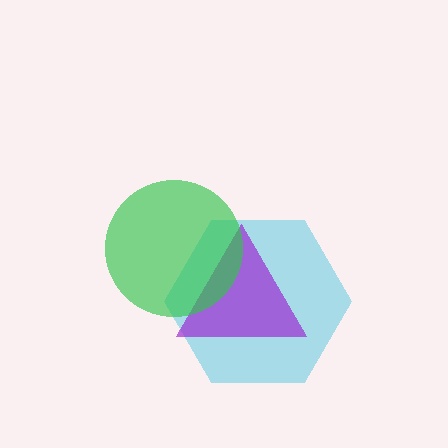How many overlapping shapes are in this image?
There are 3 overlapping shapes in the image.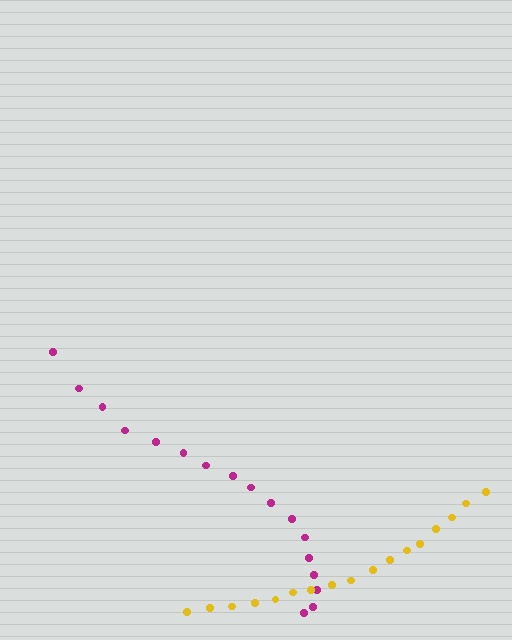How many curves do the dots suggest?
There are 2 distinct paths.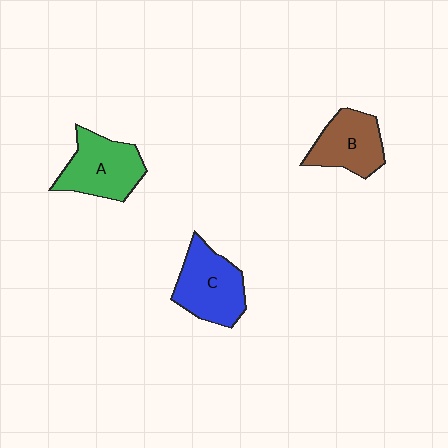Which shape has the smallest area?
Shape B (brown).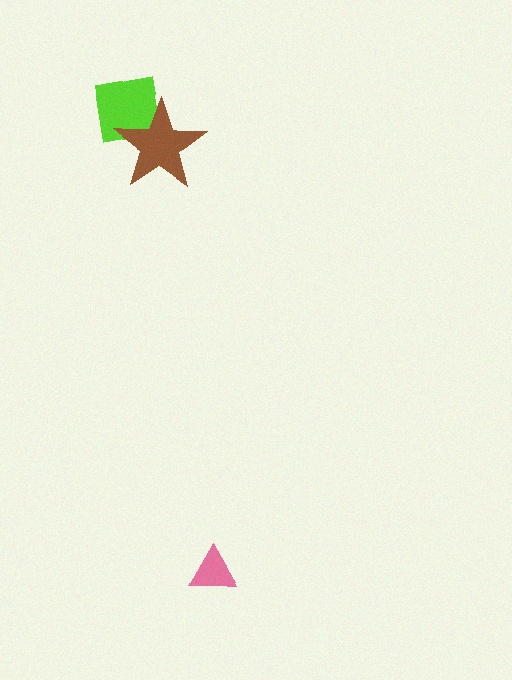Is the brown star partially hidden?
No, no other shape covers it.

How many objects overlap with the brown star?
1 object overlaps with the brown star.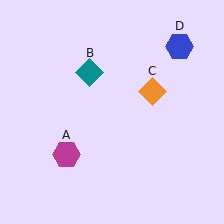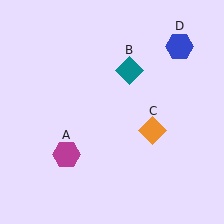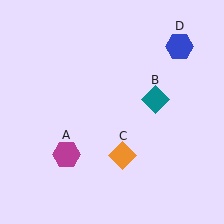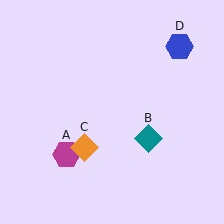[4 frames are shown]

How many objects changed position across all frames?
2 objects changed position: teal diamond (object B), orange diamond (object C).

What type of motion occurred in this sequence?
The teal diamond (object B), orange diamond (object C) rotated clockwise around the center of the scene.